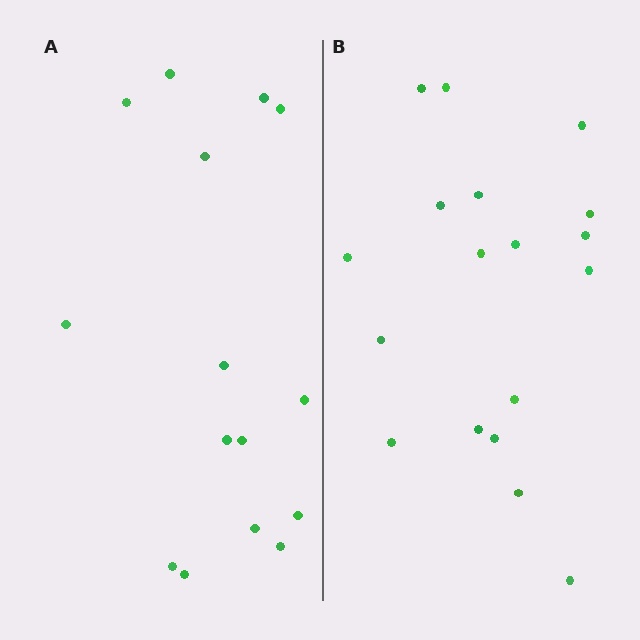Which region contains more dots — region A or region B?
Region B (the right region) has more dots.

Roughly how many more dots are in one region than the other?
Region B has just a few more — roughly 2 or 3 more dots than region A.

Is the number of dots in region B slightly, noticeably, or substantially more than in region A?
Region B has only slightly more — the two regions are fairly close. The ratio is roughly 1.2 to 1.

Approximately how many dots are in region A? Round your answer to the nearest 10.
About 20 dots. (The exact count is 15, which rounds to 20.)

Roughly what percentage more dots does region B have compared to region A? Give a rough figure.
About 20% more.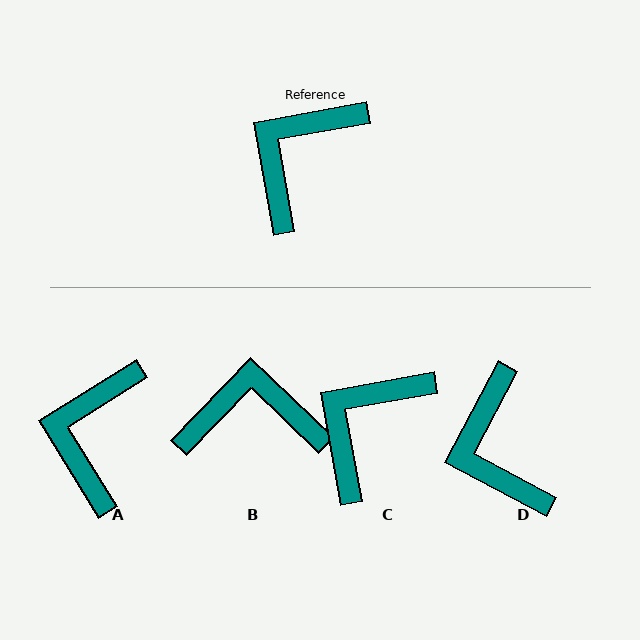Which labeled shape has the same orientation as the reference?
C.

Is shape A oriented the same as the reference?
No, it is off by about 22 degrees.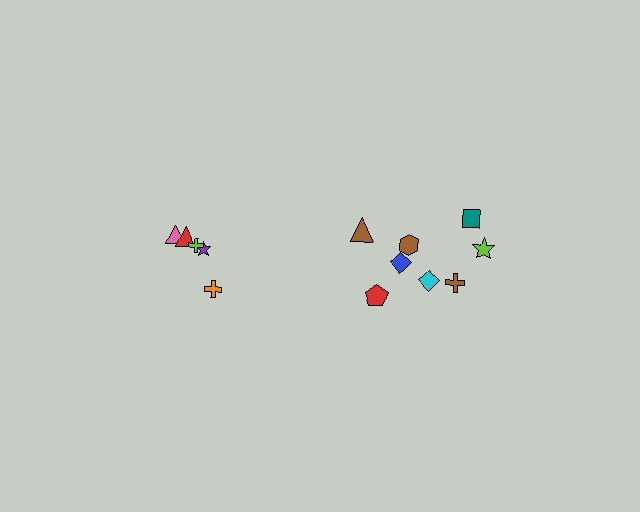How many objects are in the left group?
There are 5 objects.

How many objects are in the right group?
There are 8 objects.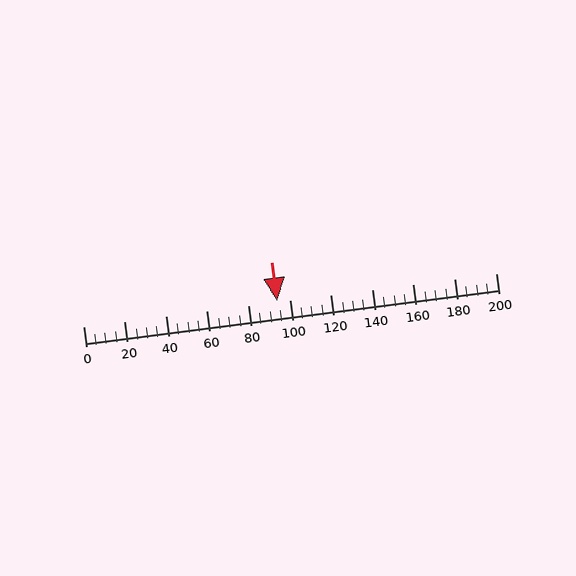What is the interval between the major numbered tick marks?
The major tick marks are spaced 20 units apart.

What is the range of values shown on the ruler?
The ruler shows values from 0 to 200.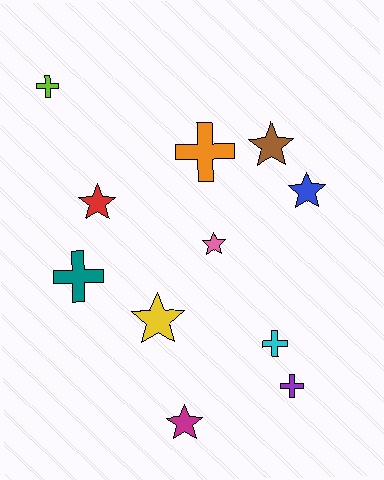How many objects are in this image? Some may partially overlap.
There are 11 objects.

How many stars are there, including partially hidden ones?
There are 6 stars.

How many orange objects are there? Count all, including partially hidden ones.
There is 1 orange object.